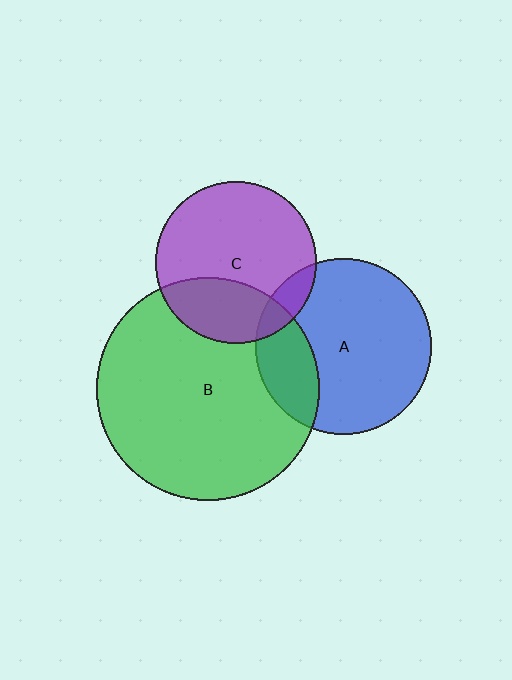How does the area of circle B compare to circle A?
Approximately 1.6 times.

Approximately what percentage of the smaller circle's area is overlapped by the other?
Approximately 10%.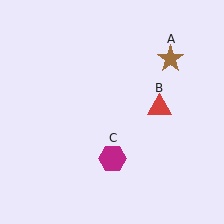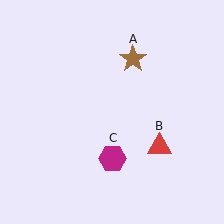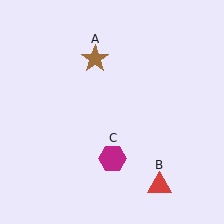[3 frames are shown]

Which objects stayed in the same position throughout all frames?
Magenta hexagon (object C) remained stationary.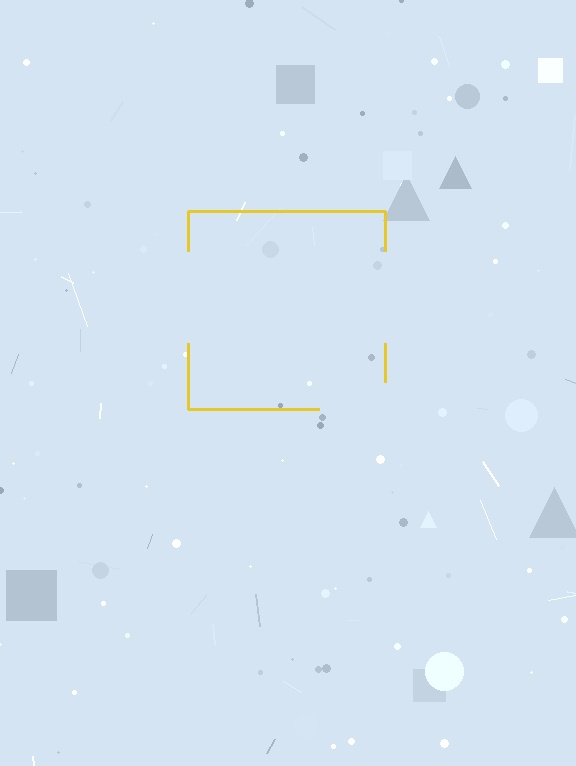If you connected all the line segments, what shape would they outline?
They would outline a square.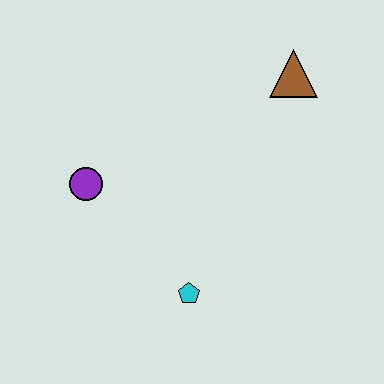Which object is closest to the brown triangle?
The purple circle is closest to the brown triangle.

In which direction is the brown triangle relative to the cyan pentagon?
The brown triangle is above the cyan pentagon.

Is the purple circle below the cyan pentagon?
No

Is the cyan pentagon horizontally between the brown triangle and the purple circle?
Yes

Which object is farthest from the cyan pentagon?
The brown triangle is farthest from the cyan pentagon.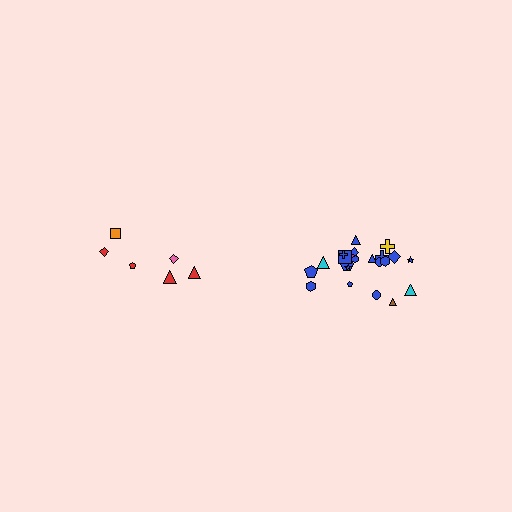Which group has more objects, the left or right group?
The right group.